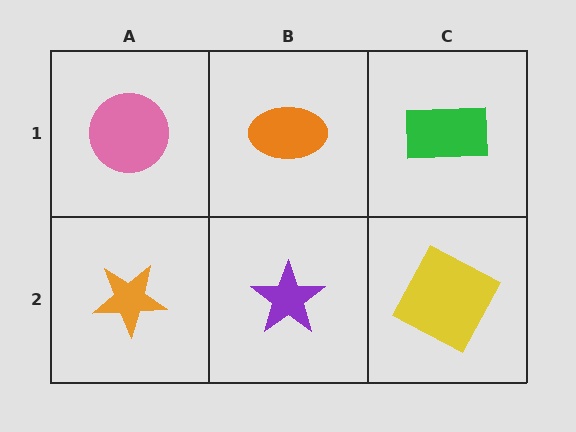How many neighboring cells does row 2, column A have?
2.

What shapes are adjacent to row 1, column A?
An orange star (row 2, column A), an orange ellipse (row 1, column B).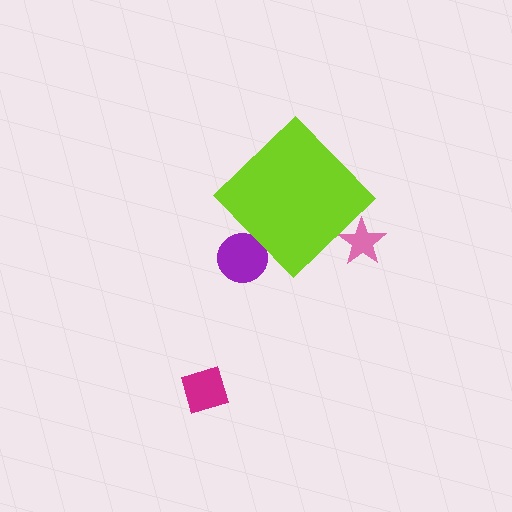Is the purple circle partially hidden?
Yes, the purple circle is partially hidden behind the lime diamond.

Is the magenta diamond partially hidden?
No, the magenta diamond is fully visible.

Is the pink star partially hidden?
Yes, the pink star is partially hidden behind the lime diamond.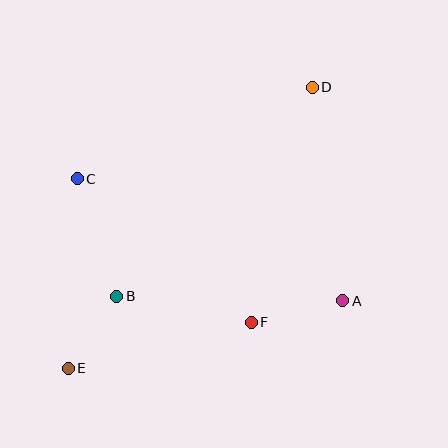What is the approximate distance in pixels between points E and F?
The distance between E and F is approximately 189 pixels.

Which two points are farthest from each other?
Points D and E are farthest from each other.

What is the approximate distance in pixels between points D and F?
The distance between D and F is approximately 243 pixels.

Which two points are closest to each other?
Points B and E are closest to each other.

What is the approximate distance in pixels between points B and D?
The distance between B and D is approximately 286 pixels.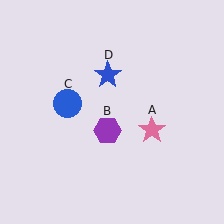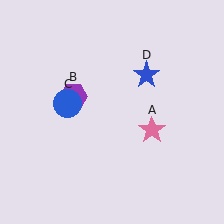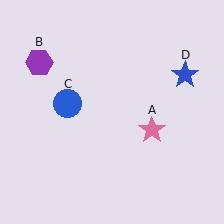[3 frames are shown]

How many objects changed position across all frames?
2 objects changed position: purple hexagon (object B), blue star (object D).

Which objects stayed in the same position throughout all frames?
Pink star (object A) and blue circle (object C) remained stationary.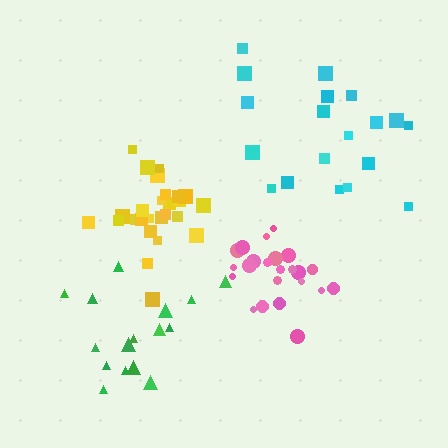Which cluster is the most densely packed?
Yellow.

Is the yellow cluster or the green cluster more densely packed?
Yellow.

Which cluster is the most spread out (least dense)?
Cyan.